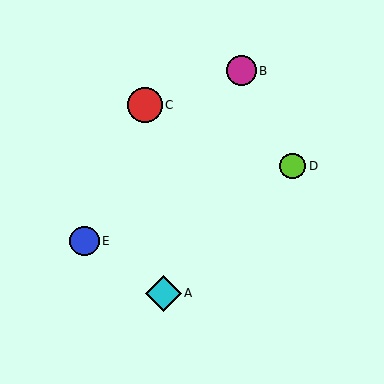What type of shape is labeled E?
Shape E is a blue circle.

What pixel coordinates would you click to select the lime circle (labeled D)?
Click at (293, 166) to select the lime circle D.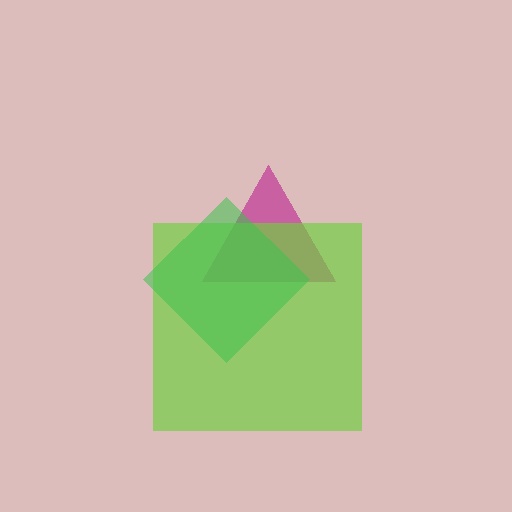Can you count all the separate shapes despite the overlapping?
Yes, there are 3 separate shapes.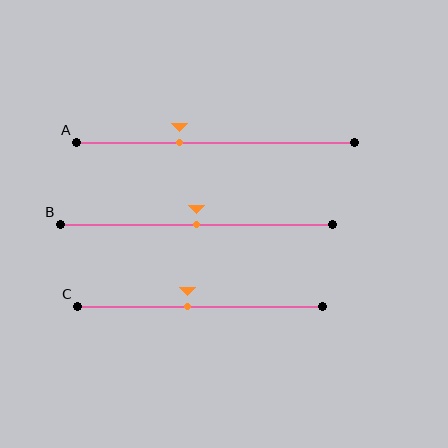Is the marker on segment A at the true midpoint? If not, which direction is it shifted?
No, the marker on segment A is shifted to the left by about 13% of the segment length.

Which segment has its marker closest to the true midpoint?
Segment B has its marker closest to the true midpoint.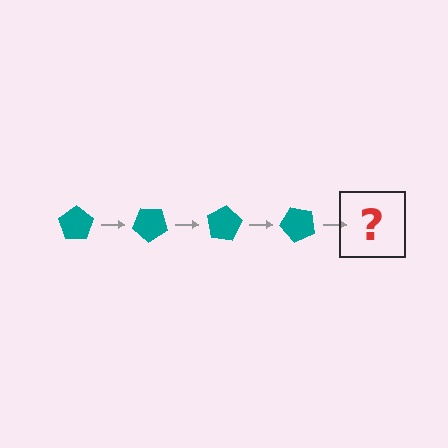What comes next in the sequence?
The next element should be a teal pentagon rotated 160 degrees.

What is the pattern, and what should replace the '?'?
The pattern is that the pentagon rotates 40 degrees each step. The '?' should be a teal pentagon rotated 160 degrees.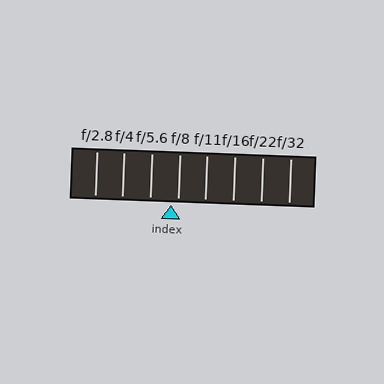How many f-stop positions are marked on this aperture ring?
There are 8 f-stop positions marked.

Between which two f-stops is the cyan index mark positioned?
The index mark is between f/5.6 and f/8.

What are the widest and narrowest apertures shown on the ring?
The widest aperture shown is f/2.8 and the narrowest is f/32.